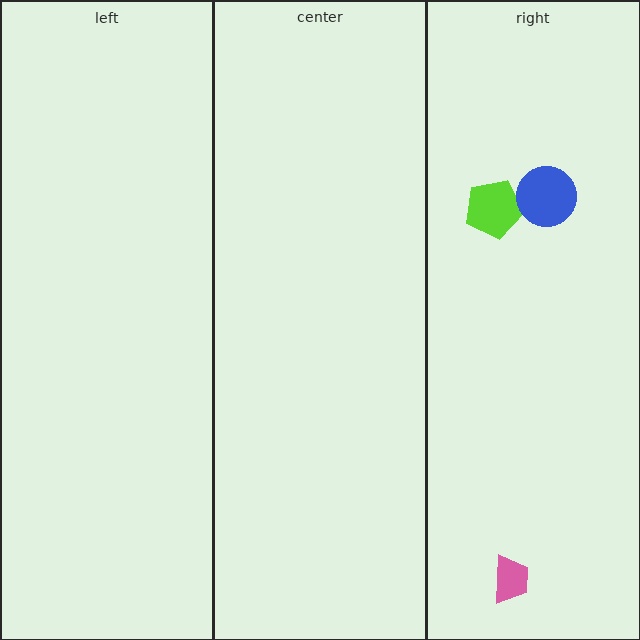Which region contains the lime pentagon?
The right region.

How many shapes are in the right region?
3.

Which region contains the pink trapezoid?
The right region.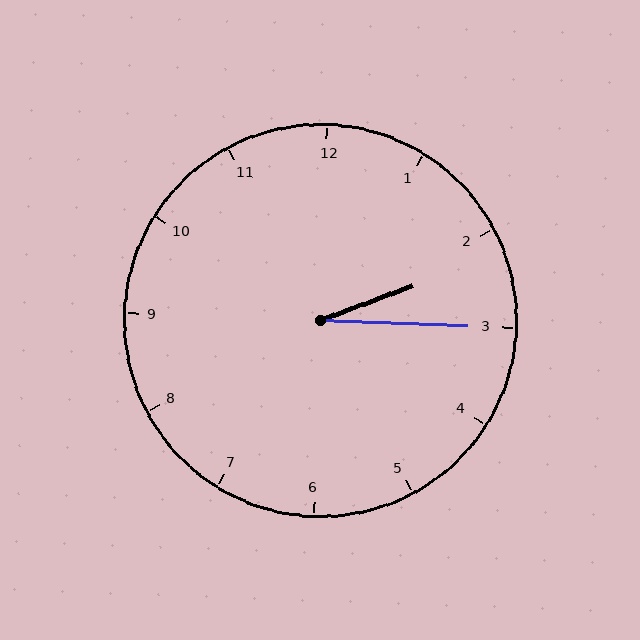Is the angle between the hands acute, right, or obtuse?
It is acute.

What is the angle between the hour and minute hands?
Approximately 22 degrees.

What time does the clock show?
2:15.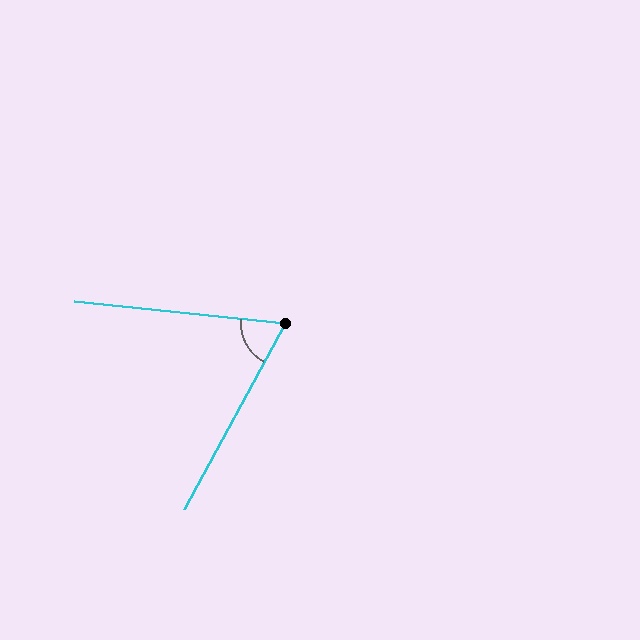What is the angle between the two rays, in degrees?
Approximately 67 degrees.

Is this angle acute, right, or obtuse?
It is acute.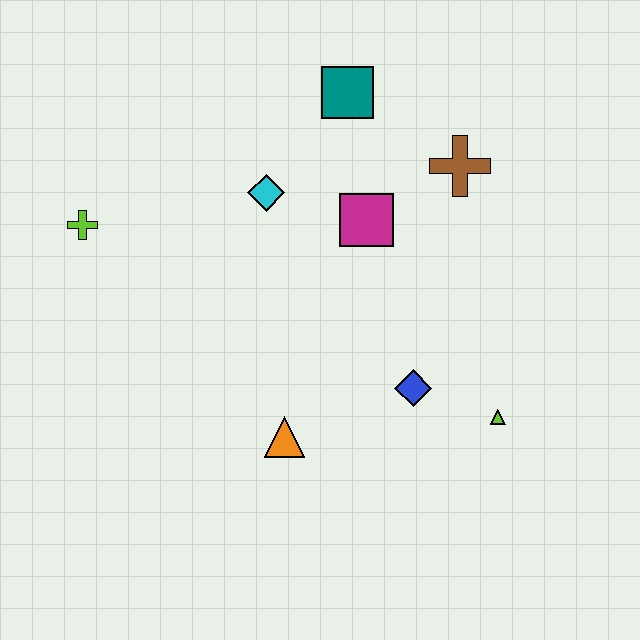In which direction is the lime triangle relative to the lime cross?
The lime triangle is to the right of the lime cross.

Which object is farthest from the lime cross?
The lime triangle is farthest from the lime cross.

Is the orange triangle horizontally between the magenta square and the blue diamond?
No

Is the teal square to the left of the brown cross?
Yes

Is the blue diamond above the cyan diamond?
No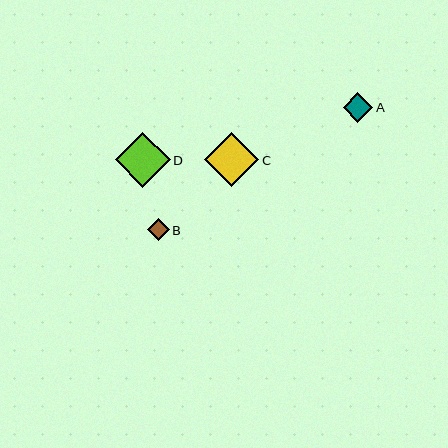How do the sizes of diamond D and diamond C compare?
Diamond D and diamond C are approximately the same size.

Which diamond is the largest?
Diamond D is the largest with a size of approximately 55 pixels.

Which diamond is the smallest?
Diamond B is the smallest with a size of approximately 22 pixels.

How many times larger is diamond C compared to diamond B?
Diamond C is approximately 2.5 times the size of diamond B.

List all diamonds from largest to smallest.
From largest to smallest: D, C, A, B.